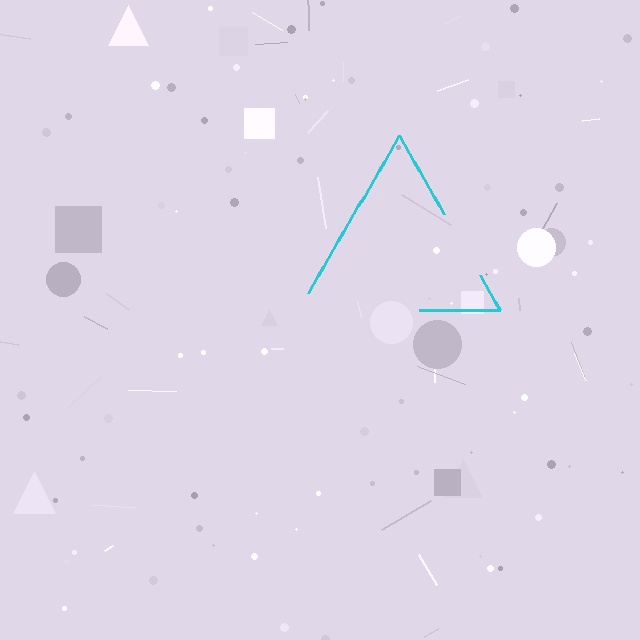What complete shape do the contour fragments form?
The contour fragments form a triangle.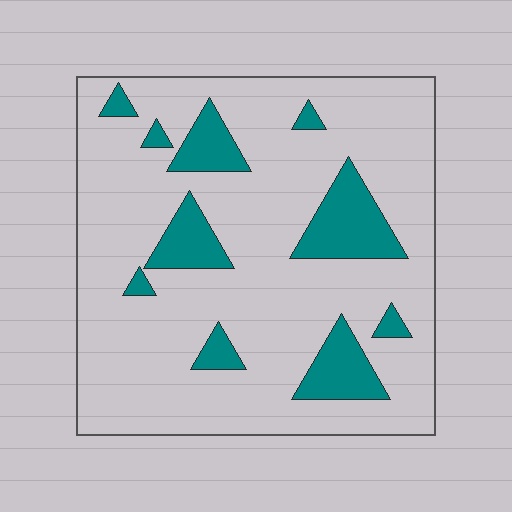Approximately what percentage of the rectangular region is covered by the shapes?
Approximately 15%.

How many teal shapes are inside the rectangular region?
10.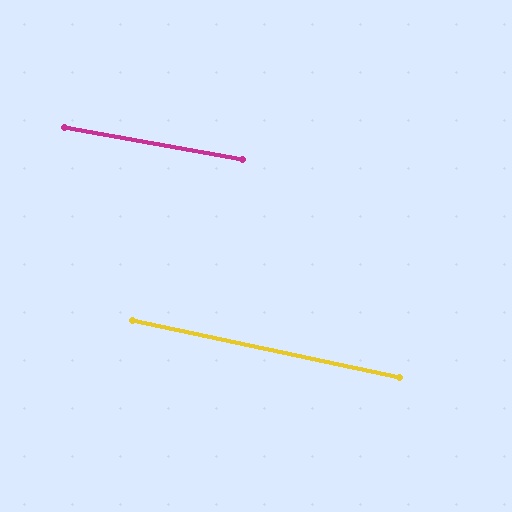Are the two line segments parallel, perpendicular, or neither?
Parallel — their directions differ by only 2.0°.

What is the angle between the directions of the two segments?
Approximately 2 degrees.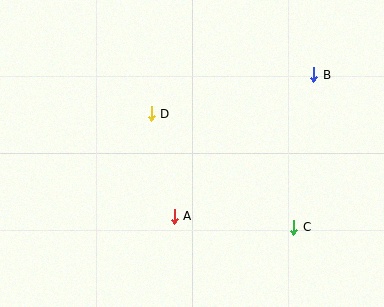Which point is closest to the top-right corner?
Point B is closest to the top-right corner.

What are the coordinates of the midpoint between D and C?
The midpoint between D and C is at (222, 171).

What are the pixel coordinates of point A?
Point A is at (174, 216).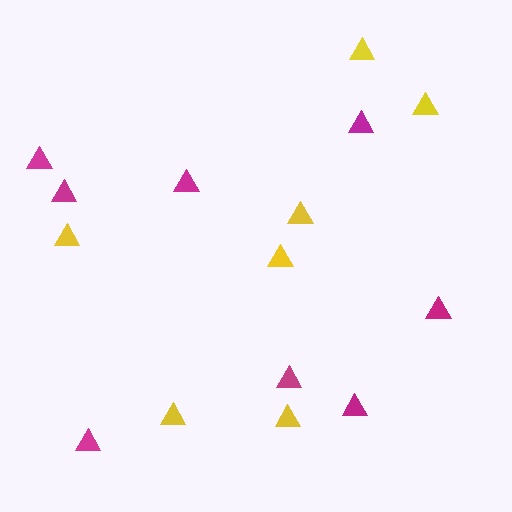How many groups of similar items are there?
There are 2 groups: one group of magenta triangles (8) and one group of yellow triangles (7).